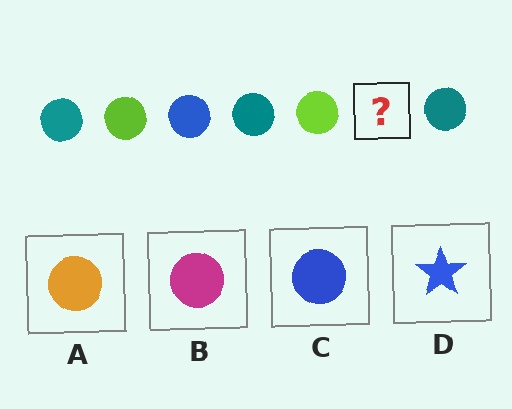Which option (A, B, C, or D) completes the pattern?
C.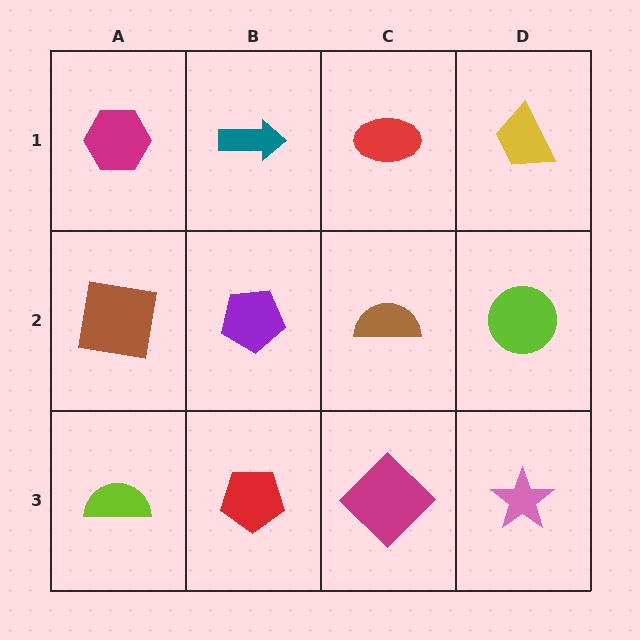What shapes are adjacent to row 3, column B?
A purple pentagon (row 2, column B), a lime semicircle (row 3, column A), a magenta diamond (row 3, column C).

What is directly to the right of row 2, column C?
A lime circle.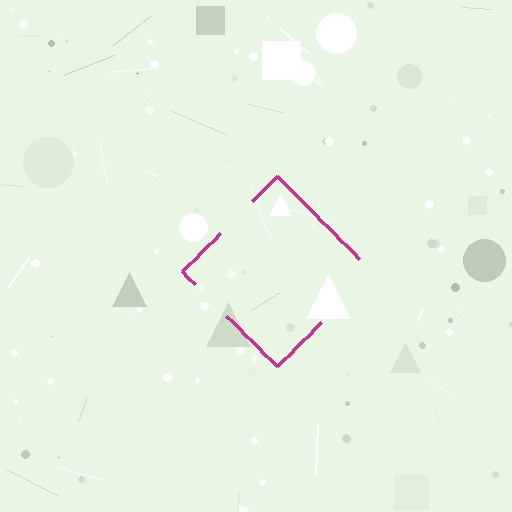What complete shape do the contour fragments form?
The contour fragments form a diamond.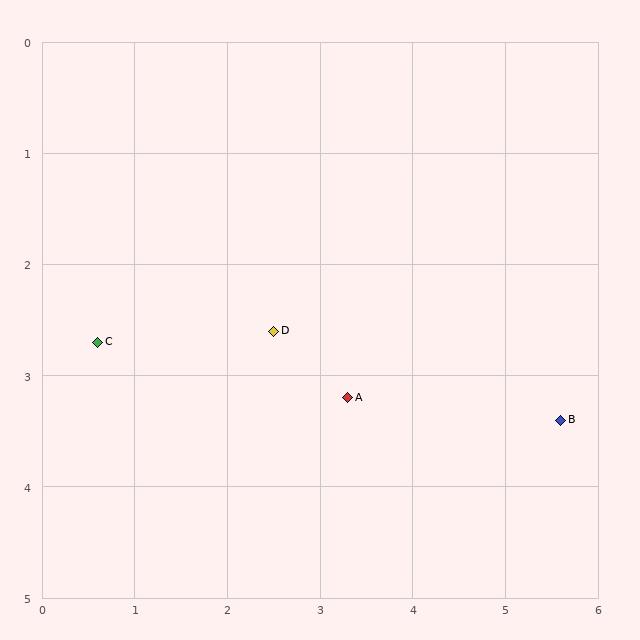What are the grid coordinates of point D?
Point D is at approximately (2.5, 2.6).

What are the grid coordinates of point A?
Point A is at approximately (3.3, 3.2).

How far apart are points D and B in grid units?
Points D and B are about 3.2 grid units apart.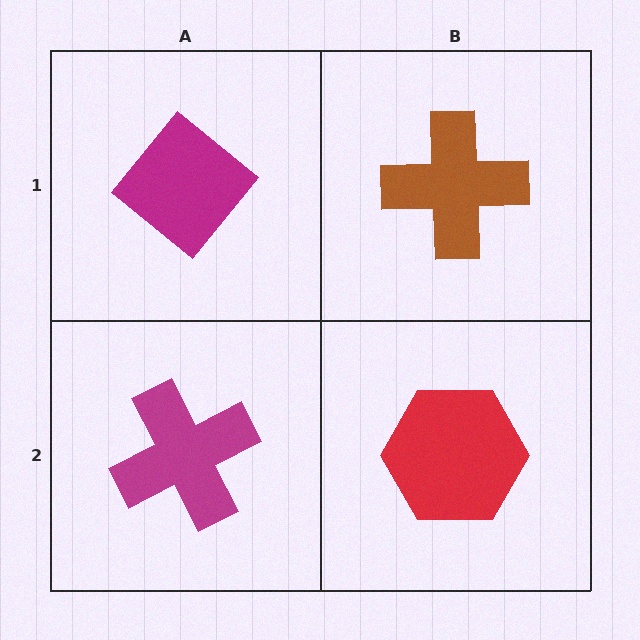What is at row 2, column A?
A magenta cross.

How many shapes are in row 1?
2 shapes.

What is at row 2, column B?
A red hexagon.